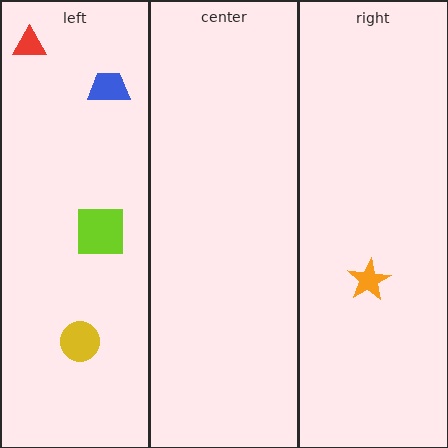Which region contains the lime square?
The left region.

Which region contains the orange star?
The right region.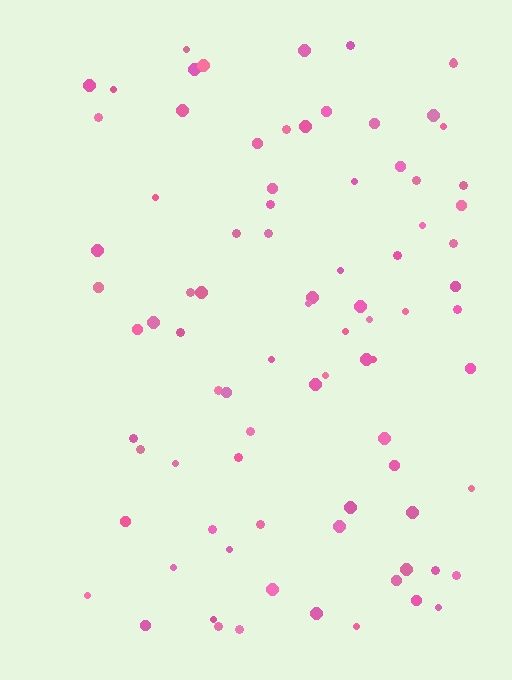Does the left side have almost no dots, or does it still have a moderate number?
Still a moderate number, just noticeably fewer than the right.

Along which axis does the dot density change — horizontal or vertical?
Horizontal.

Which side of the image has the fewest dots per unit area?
The left.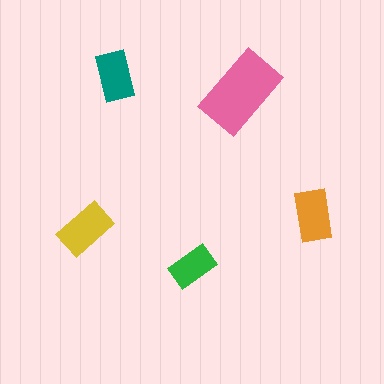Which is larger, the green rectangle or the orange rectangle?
The orange one.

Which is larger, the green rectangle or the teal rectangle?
The teal one.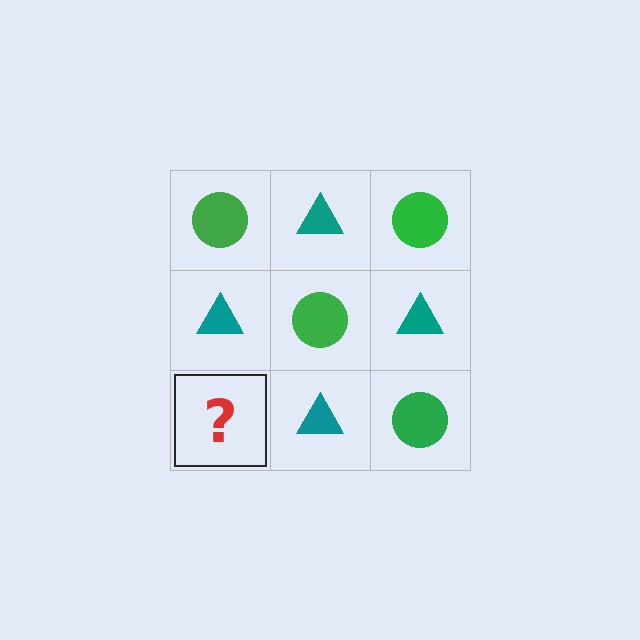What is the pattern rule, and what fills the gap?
The rule is that it alternates green circle and teal triangle in a checkerboard pattern. The gap should be filled with a green circle.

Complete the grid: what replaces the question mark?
The question mark should be replaced with a green circle.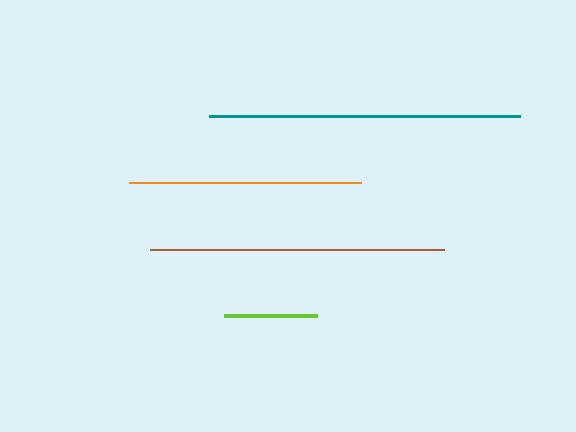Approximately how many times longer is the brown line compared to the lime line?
The brown line is approximately 3.1 times the length of the lime line.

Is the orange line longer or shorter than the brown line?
The brown line is longer than the orange line.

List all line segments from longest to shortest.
From longest to shortest: teal, brown, orange, lime.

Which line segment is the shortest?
The lime line is the shortest at approximately 94 pixels.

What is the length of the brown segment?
The brown segment is approximately 294 pixels long.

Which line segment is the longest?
The teal line is the longest at approximately 311 pixels.